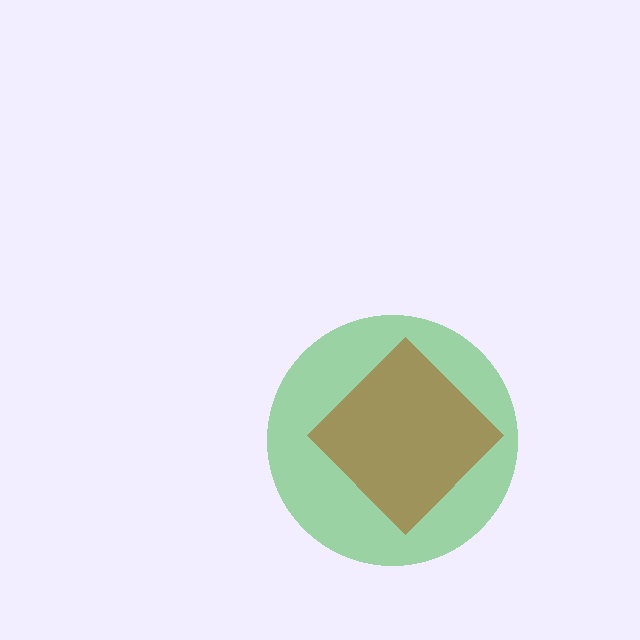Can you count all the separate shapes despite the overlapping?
Yes, there are 2 separate shapes.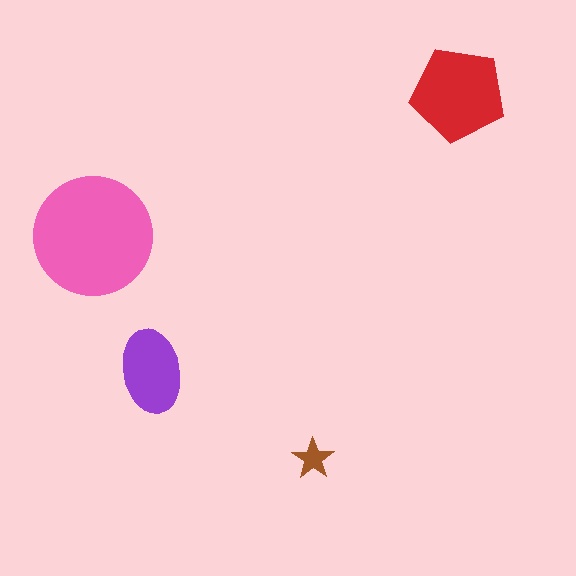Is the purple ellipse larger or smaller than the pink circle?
Smaller.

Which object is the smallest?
The brown star.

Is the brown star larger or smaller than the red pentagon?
Smaller.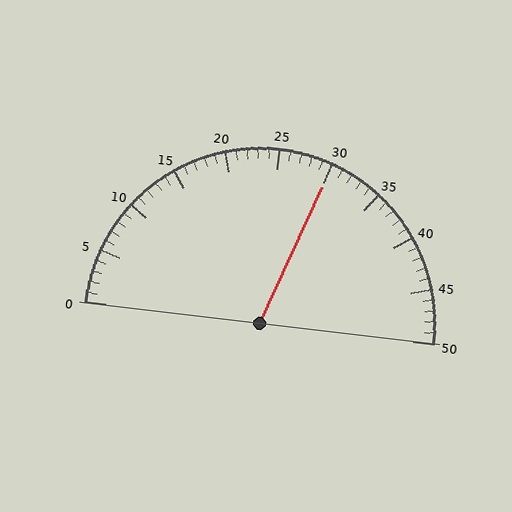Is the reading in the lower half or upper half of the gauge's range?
The reading is in the upper half of the range (0 to 50).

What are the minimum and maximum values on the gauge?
The gauge ranges from 0 to 50.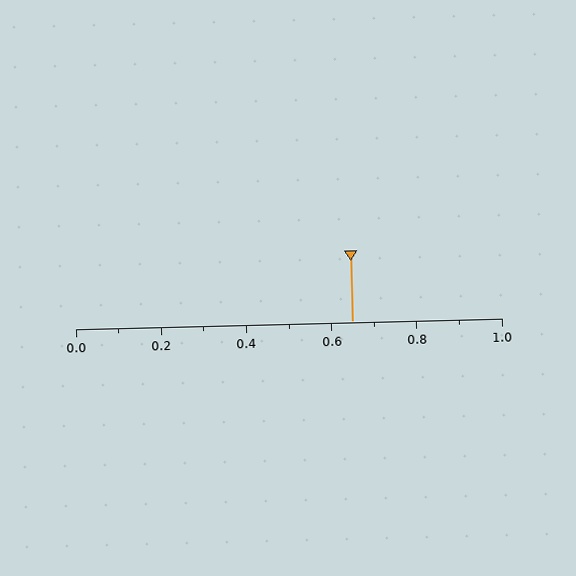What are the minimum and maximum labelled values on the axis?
The axis runs from 0.0 to 1.0.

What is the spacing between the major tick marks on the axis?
The major ticks are spaced 0.2 apart.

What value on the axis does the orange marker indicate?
The marker indicates approximately 0.65.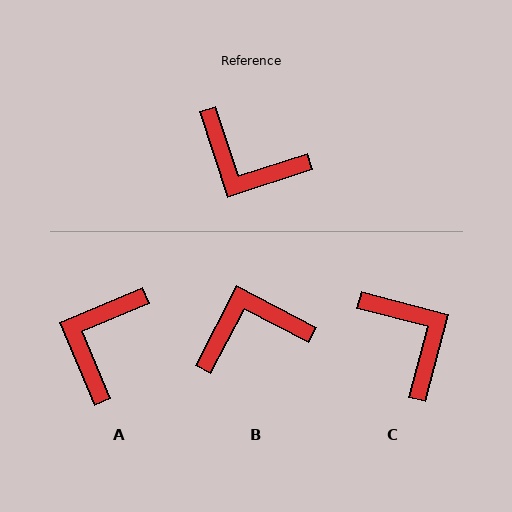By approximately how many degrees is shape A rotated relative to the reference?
Approximately 85 degrees clockwise.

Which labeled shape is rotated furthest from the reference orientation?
C, about 147 degrees away.